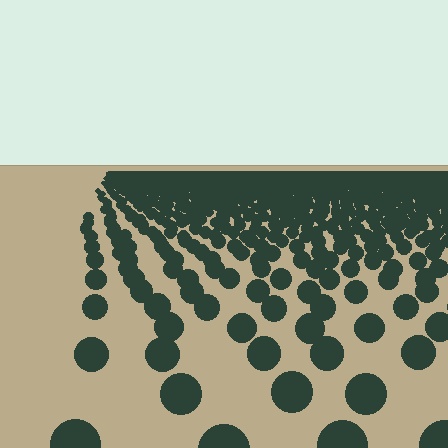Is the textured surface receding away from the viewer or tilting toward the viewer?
The surface is receding away from the viewer. Texture elements get smaller and denser toward the top.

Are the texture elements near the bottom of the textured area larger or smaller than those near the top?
Larger. Near the bottom, elements are closer to the viewer and appear at a bigger on-screen size.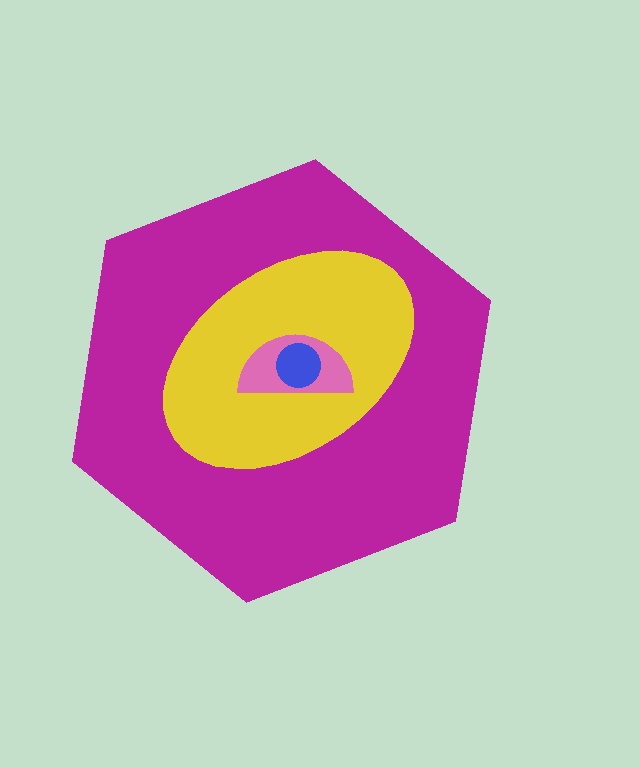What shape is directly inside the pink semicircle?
The blue circle.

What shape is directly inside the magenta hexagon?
The yellow ellipse.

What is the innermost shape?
The blue circle.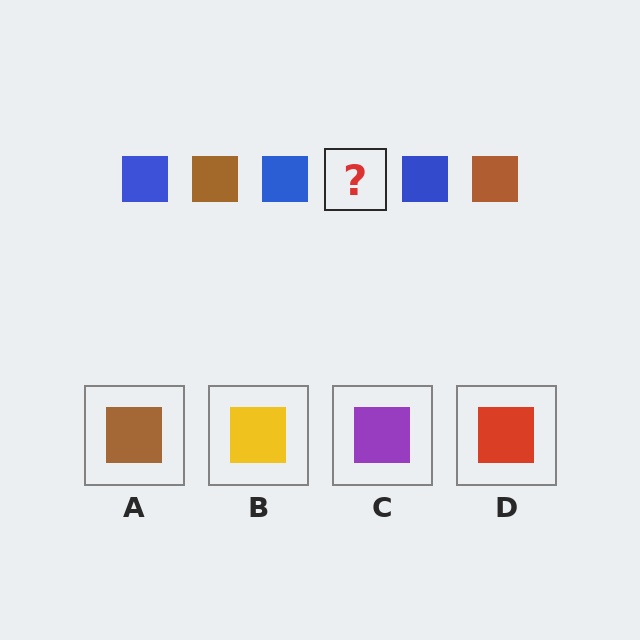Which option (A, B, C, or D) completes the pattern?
A.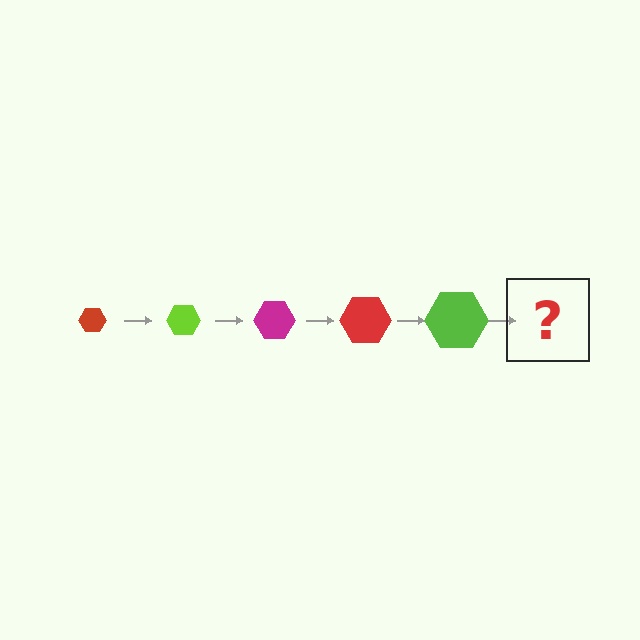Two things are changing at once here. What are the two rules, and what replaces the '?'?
The two rules are that the hexagon grows larger each step and the color cycles through red, lime, and magenta. The '?' should be a magenta hexagon, larger than the previous one.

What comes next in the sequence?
The next element should be a magenta hexagon, larger than the previous one.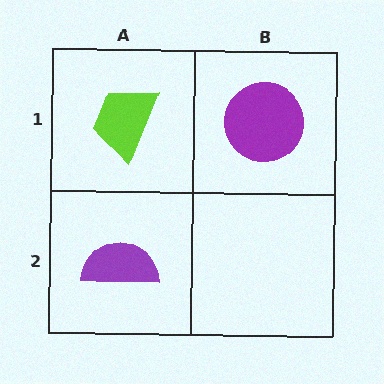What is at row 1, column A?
A lime trapezoid.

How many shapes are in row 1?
2 shapes.